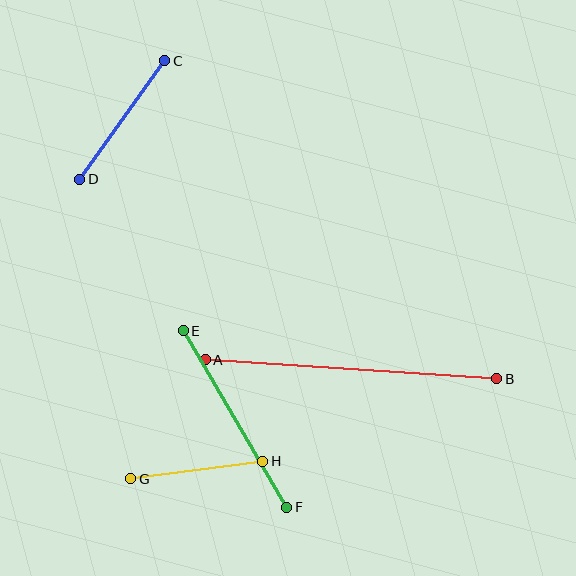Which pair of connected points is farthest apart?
Points A and B are farthest apart.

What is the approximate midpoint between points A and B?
The midpoint is at approximately (351, 369) pixels.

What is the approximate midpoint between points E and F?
The midpoint is at approximately (235, 419) pixels.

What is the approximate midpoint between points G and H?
The midpoint is at approximately (197, 470) pixels.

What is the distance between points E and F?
The distance is approximately 204 pixels.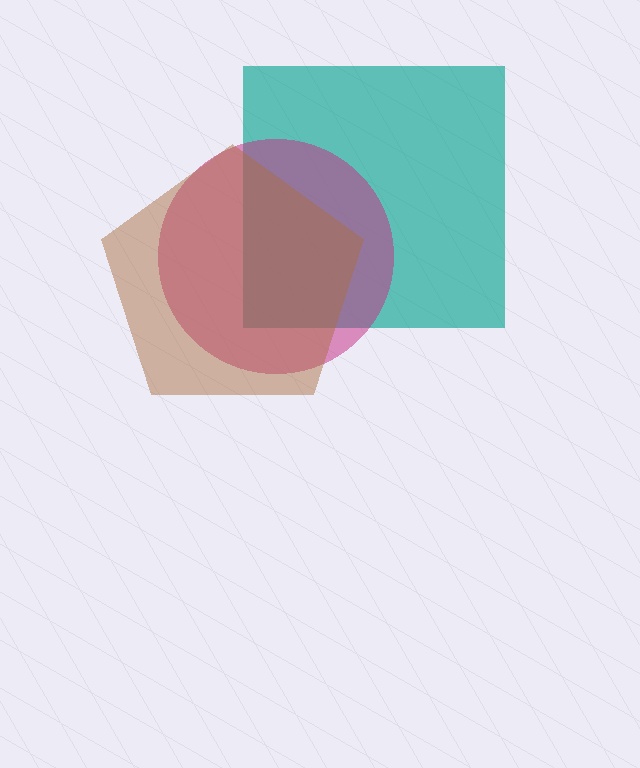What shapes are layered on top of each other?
The layered shapes are: a teal square, a magenta circle, a brown pentagon.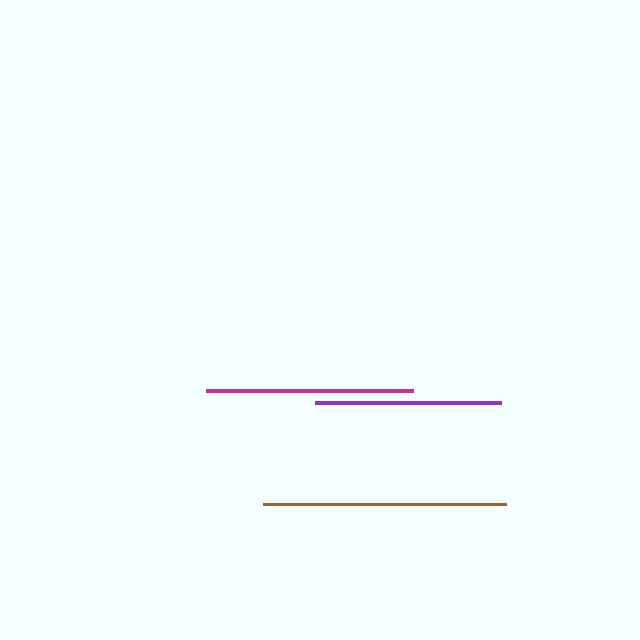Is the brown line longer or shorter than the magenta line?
The brown line is longer than the magenta line.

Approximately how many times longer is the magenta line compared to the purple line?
The magenta line is approximately 1.1 times the length of the purple line.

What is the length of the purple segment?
The purple segment is approximately 186 pixels long.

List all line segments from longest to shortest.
From longest to shortest: brown, magenta, purple.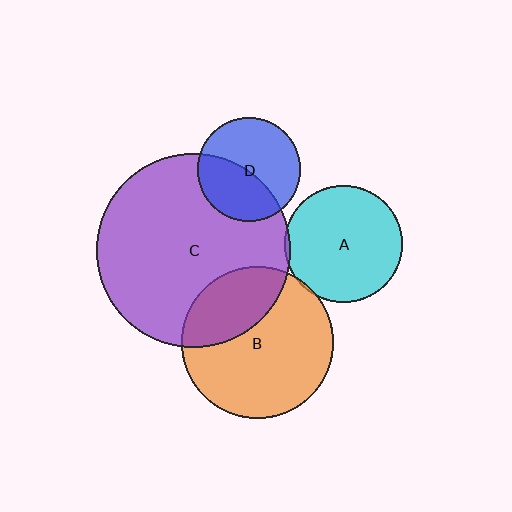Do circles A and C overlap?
Yes.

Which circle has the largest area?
Circle C (purple).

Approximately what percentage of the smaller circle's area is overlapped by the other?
Approximately 5%.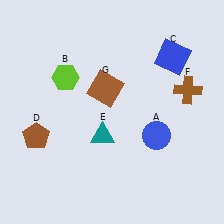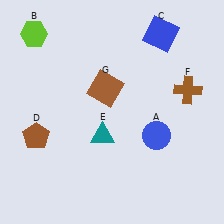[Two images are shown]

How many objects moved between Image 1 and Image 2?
2 objects moved between the two images.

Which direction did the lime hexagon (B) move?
The lime hexagon (B) moved up.